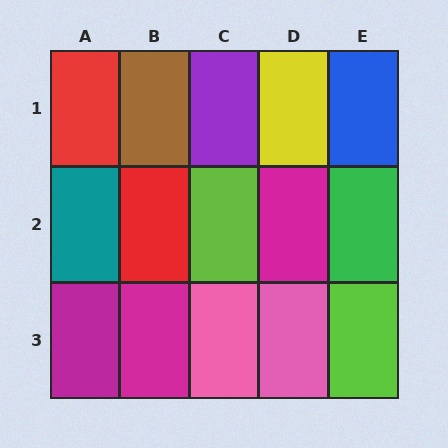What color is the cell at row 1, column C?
Purple.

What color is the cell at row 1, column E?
Blue.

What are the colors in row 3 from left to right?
Magenta, magenta, pink, pink, lime.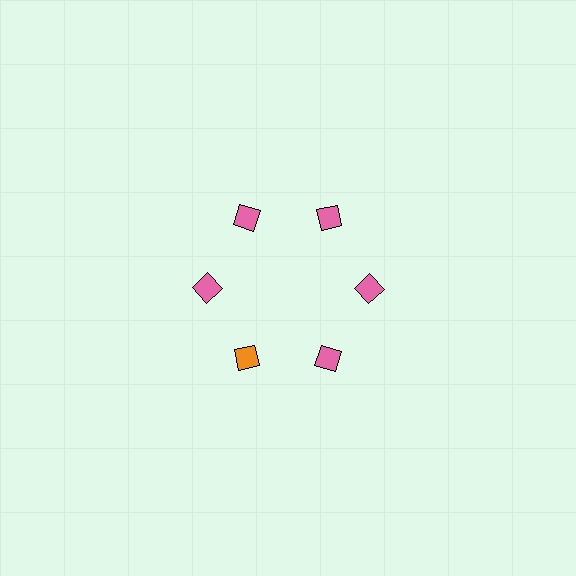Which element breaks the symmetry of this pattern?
The orange diamond at roughly the 7 o'clock position breaks the symmetry. All other shapes are pink diamonds.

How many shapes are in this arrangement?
There are 6 shapes arranged in a ring pattern.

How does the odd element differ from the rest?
It has a different color: orange instead of pink.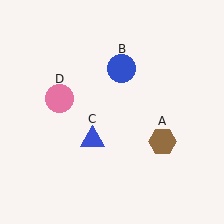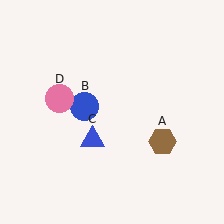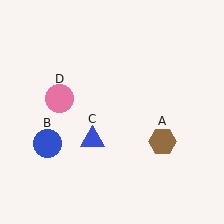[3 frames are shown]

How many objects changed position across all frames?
1 object changed position: blue circle (object B).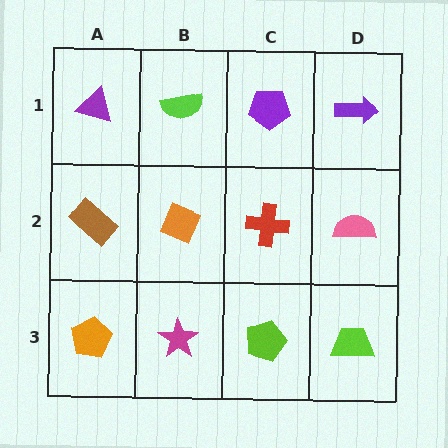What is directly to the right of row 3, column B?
A lime pentagon.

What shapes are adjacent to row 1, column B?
An orange diamond (row 2, column B), a purple triangle (row 1, column A), a purple pentagon (row 1, column C).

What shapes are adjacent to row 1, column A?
A brown rectangle (row 2, column A), a lime semicircle (row 1, column B).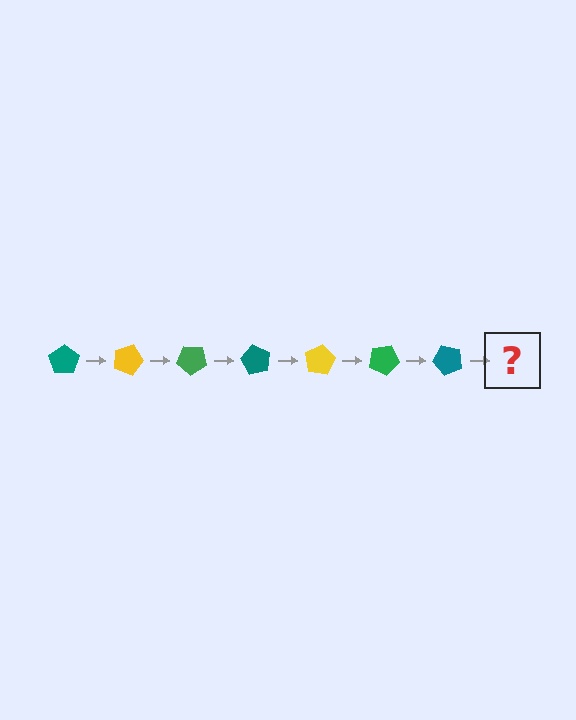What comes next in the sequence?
The next element should be a yellow pentagon, rotated 140 degrees from the start.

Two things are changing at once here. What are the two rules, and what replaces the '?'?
The two rules are that it rotates 20 degrees each step and the color cycles through teal, yellow, and green. The '?' should be a yellow pentagon, rotated 140 degrees from the start.